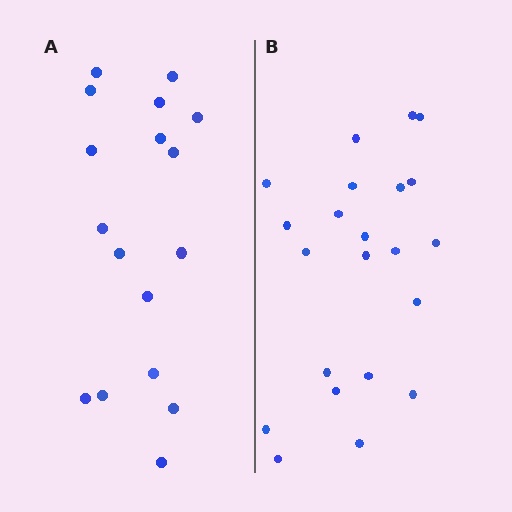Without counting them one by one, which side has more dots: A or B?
Region B (the right region) has more dots.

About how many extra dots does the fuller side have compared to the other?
Region B has about 5 more dots than region A.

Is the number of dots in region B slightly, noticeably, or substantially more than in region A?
Region B has noticeably more, but not dramatically so. The ratio is roughly 1.3 to 1.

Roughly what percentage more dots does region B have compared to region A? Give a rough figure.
About 30% more.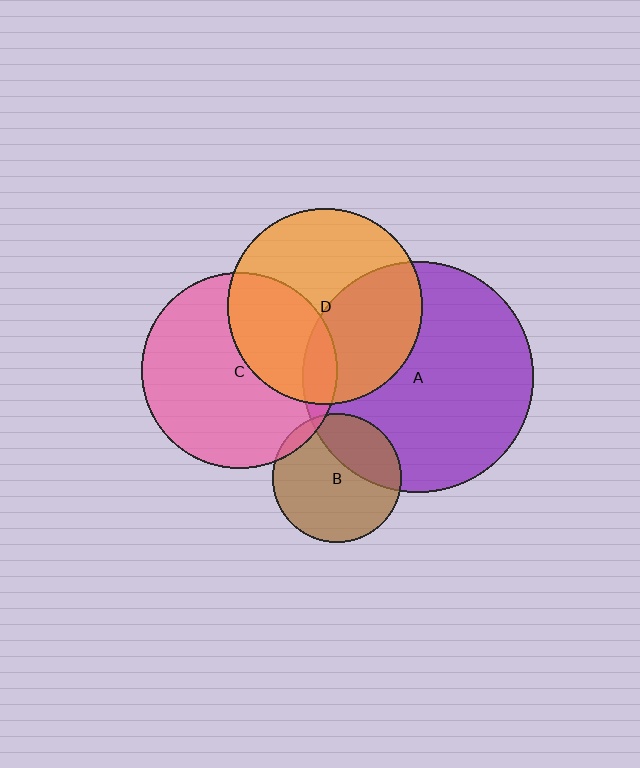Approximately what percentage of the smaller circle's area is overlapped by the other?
Approximately 10%.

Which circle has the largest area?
Circle A (purple).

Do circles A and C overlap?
Yes.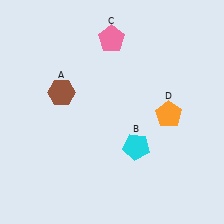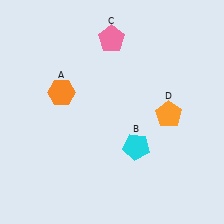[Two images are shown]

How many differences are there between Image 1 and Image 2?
There is 1 difference between the two images.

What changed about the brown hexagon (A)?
In Image 1, A is brown. In Image 2, it changed to orange.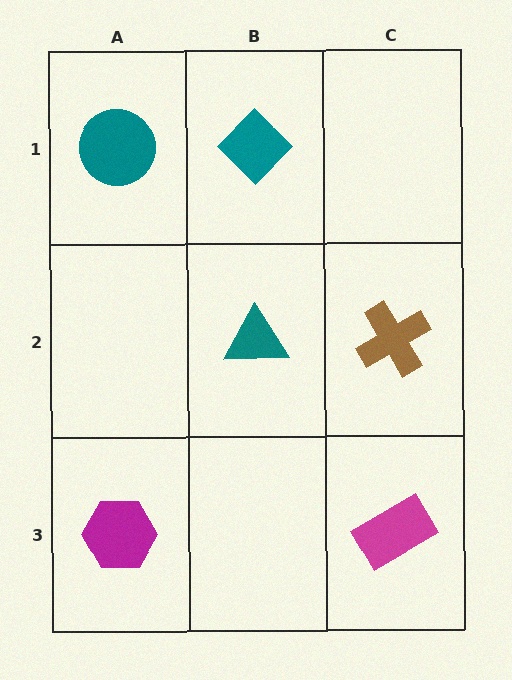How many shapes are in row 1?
2 shapes.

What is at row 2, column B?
A teal triangle.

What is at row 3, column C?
A magenta rectangle.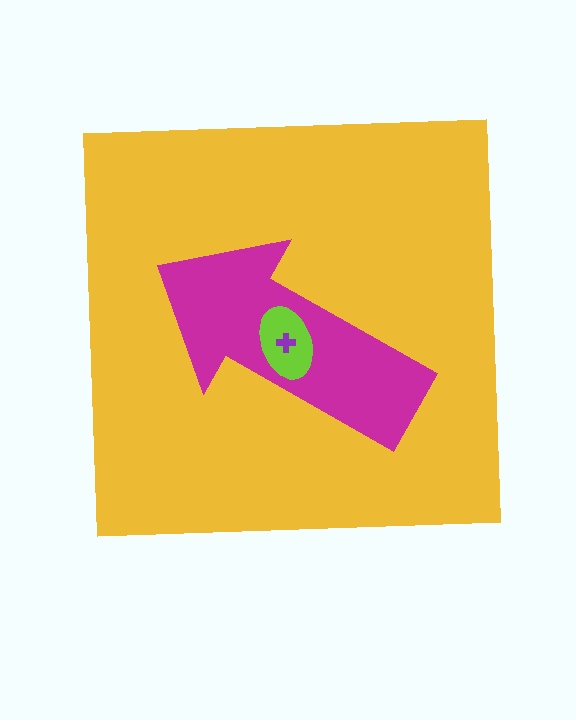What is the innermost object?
The purple cross.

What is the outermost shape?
The yellow square.